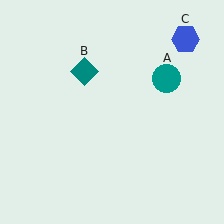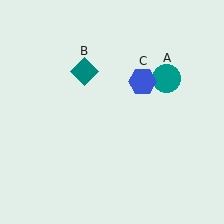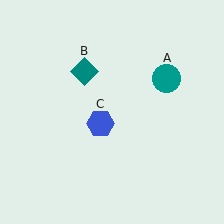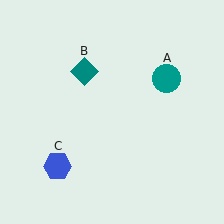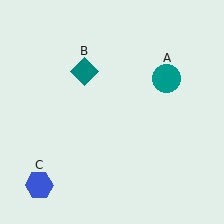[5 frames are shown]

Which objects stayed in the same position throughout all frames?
Teal circle (object A) and teal diamond (object B) remained stationary.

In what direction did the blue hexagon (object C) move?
The blue hexagon (object C) moved down and to the left.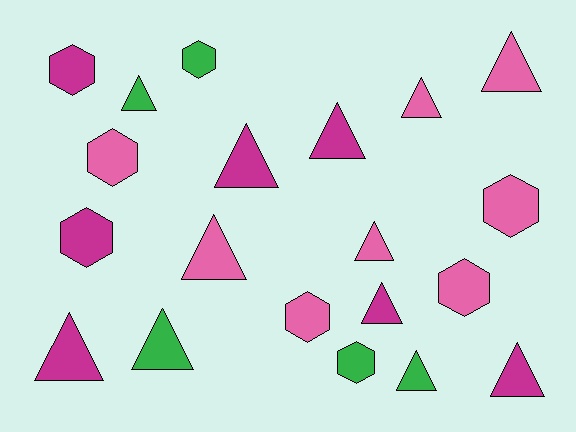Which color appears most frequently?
Pink, with 8 objects.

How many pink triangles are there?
There are 4 pink triangles.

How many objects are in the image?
There are 20 objects.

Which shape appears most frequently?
Triangle, with 12 objects.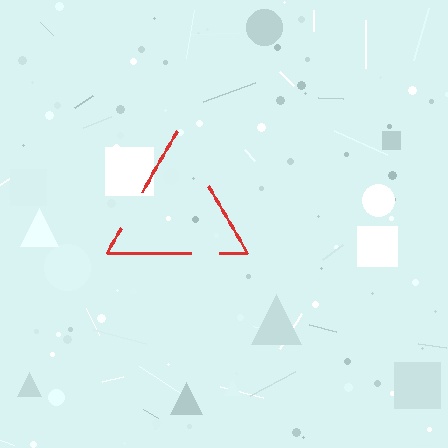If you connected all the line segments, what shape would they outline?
They would outline a triangle.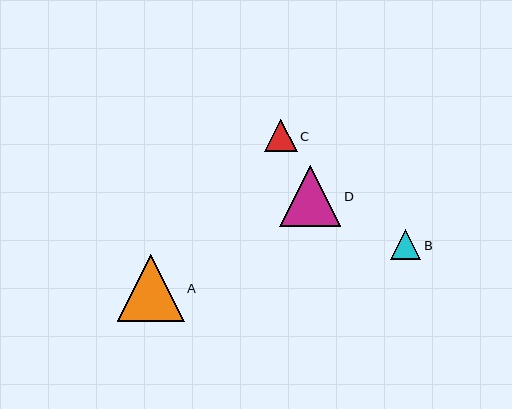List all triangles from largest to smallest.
From largest to smallest: A, D, C, B.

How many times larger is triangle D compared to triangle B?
Triangle D is approximately 2.0 times the size of triangle B.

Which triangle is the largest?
Triangle A is the largest with a size of approximately 67 pixels.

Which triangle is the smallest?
Triangle B is the smallest with a size of approximately 30 pixels.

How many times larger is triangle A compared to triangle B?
Triangle A is approximately 2.2 times the size of triangle B.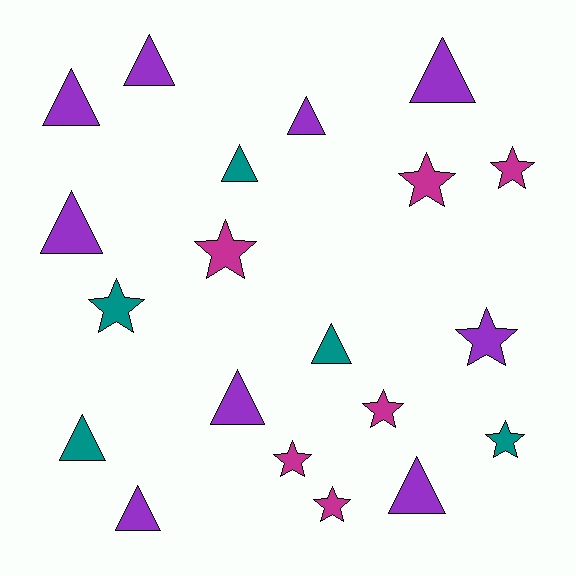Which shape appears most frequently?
Triangle, with 11 objects.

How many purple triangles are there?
There are 8 purple triangles.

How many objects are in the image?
There are 20 objects.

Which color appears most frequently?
Purple, with 9 objects.